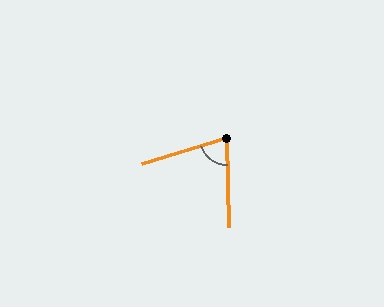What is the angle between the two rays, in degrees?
Approximately 74 degrees.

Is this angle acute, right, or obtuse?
It is acute.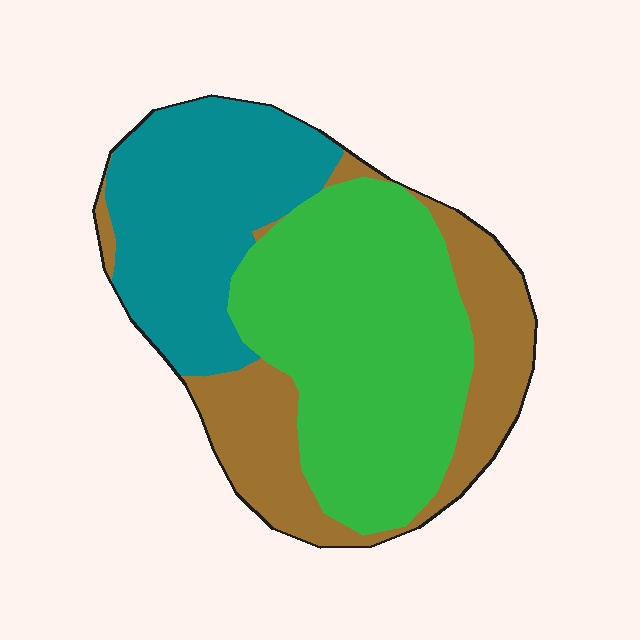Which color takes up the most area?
Green, at roughly 45%.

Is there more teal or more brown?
Teal.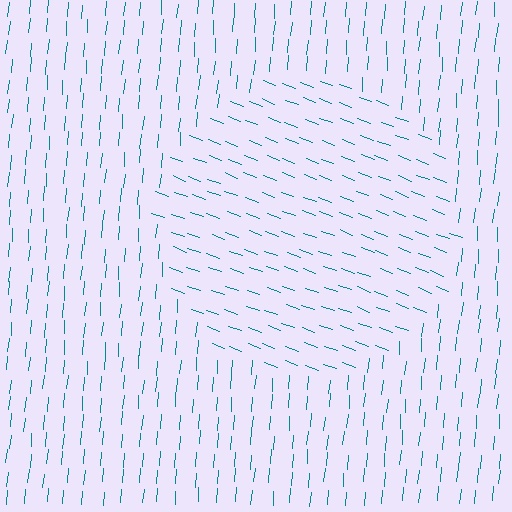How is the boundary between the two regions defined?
The boundary is defined purely by a change in line orientation (approximately 74 degrees difference). All lines are the same color and thickness.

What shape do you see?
I see a circle.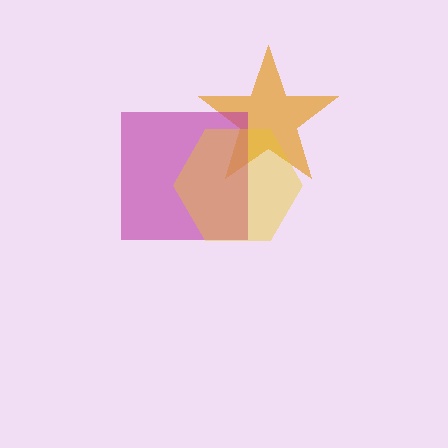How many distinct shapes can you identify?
There are 3 distinct shapes: an orange star, a magenta square, a yellow hexagon.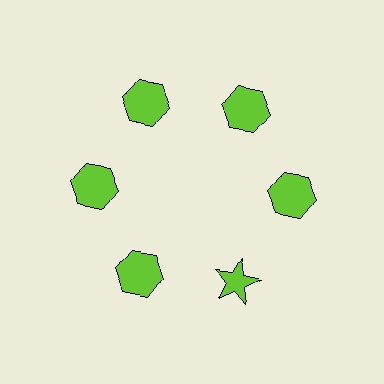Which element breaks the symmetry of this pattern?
The lime star at roughly the 5 o'clock position breaks the symmetry. All other shapes are lime hexagons.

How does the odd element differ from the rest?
It has a different shape: star instead of hexagon.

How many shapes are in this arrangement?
There are 6 shapes arranged in a ring pattern.